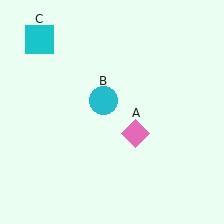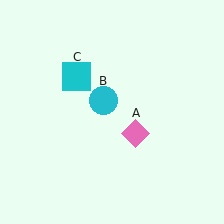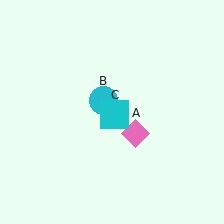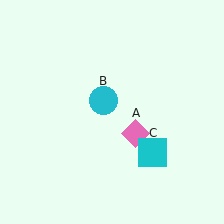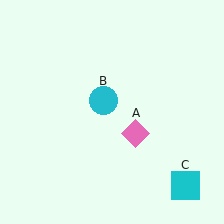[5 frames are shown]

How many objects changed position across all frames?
1 object changed position: cyan square (object C).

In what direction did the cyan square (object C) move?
The cyan square (object C) moved down and to the right.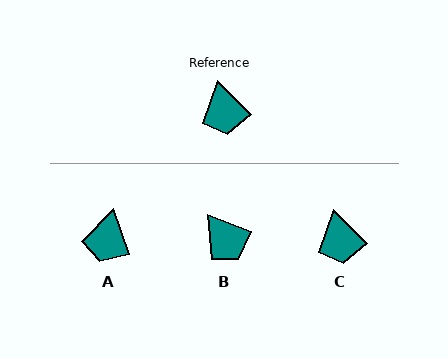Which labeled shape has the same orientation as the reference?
C.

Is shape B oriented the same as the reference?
No, it is off by about 24 degrees.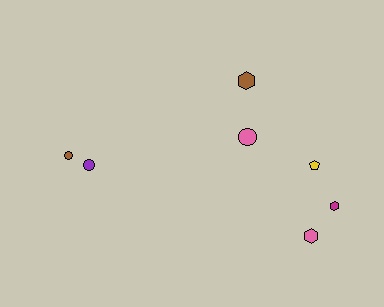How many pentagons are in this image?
There is 1 pentagon.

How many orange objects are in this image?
There are no orange objects.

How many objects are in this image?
There are 7 objects.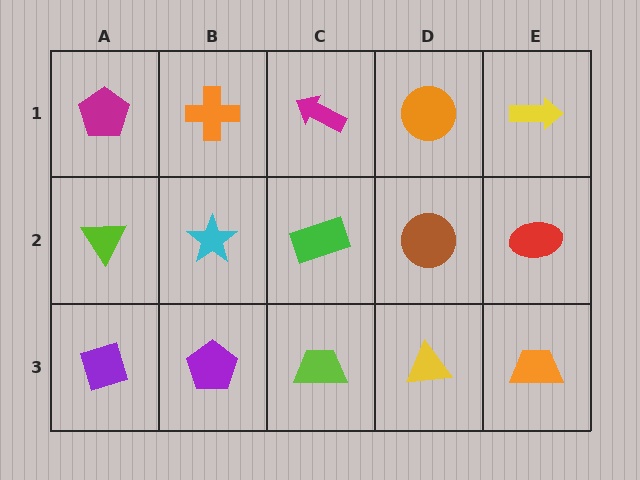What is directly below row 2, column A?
A purple diamond.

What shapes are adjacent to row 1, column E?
A red ellipse (row 2, column E), an orange circle (row 1, column D).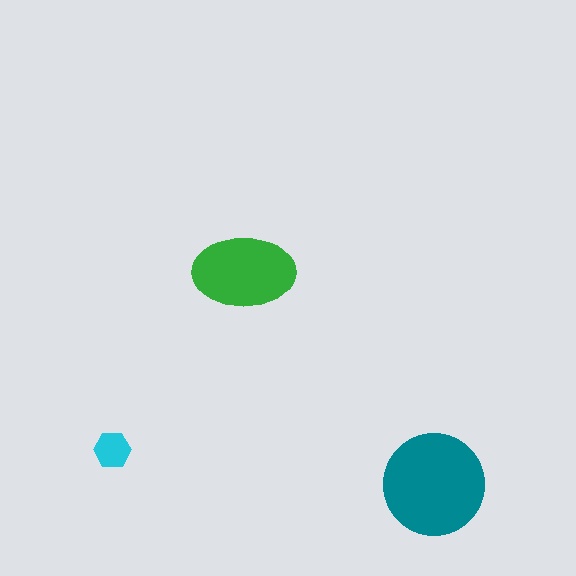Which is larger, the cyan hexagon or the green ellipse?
The green ellipse.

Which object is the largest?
The teal circle.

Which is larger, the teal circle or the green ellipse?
The teal circle.